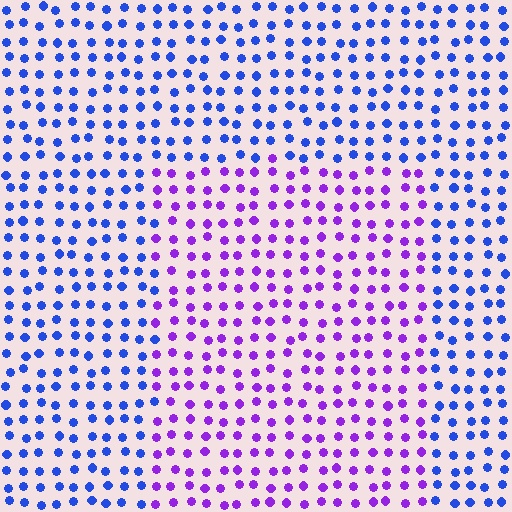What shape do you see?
I see a rectangle.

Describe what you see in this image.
The image is filled with small blue elements in a uniform arrangement. A rectangle-shaped region is visible where the elements are tinted to a slightly different hue, forming a subtle color boundary.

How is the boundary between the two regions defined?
The boundary is defined purely by a slight shift in hue (about 49 degrees). Spacing, size, and orientation are identical on both sides.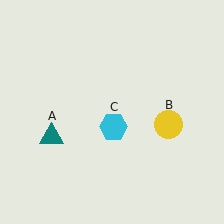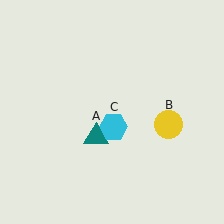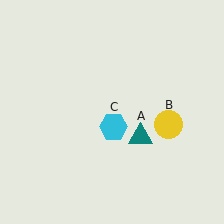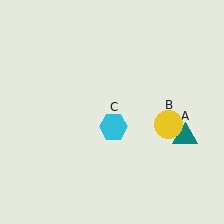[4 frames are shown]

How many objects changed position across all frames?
1 object changed position: teal triangle (object A).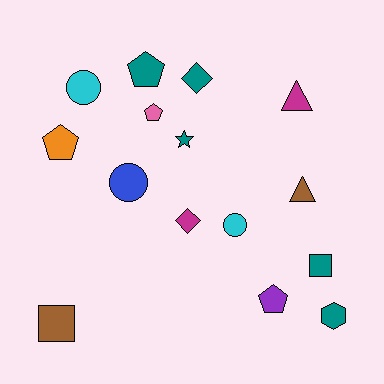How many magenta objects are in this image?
There are 2 magenta objects.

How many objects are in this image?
There are 15 objects.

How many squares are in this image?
There are 2 squares.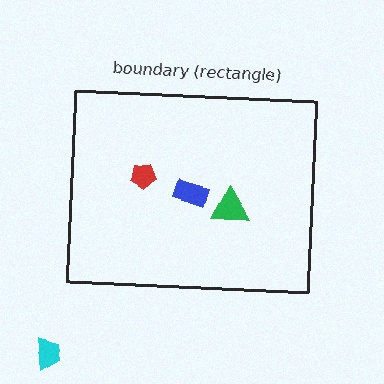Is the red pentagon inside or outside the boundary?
Inside.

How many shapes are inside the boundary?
3 inside, 1 outside.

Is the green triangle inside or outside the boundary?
Inside.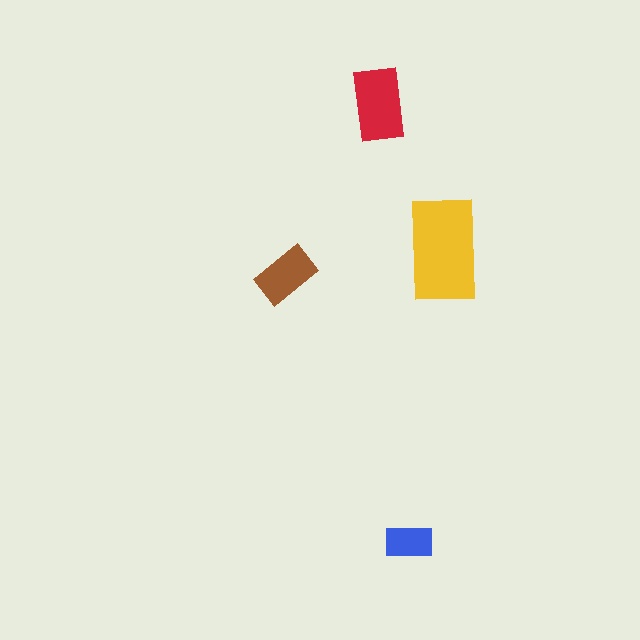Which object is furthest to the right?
The yellow rectangle is rightmost.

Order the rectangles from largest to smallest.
the yellow one, the red one, the brown one, the blue one.